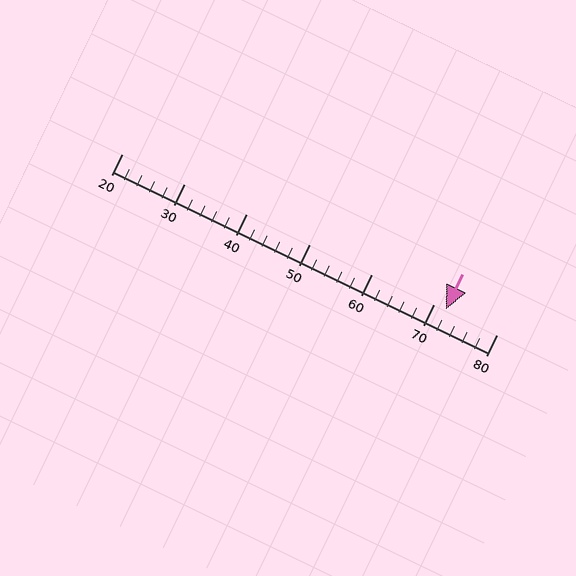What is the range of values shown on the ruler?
The ruler shows values from 20 to 80.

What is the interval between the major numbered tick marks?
The major tick marks are spaced 10 units apart.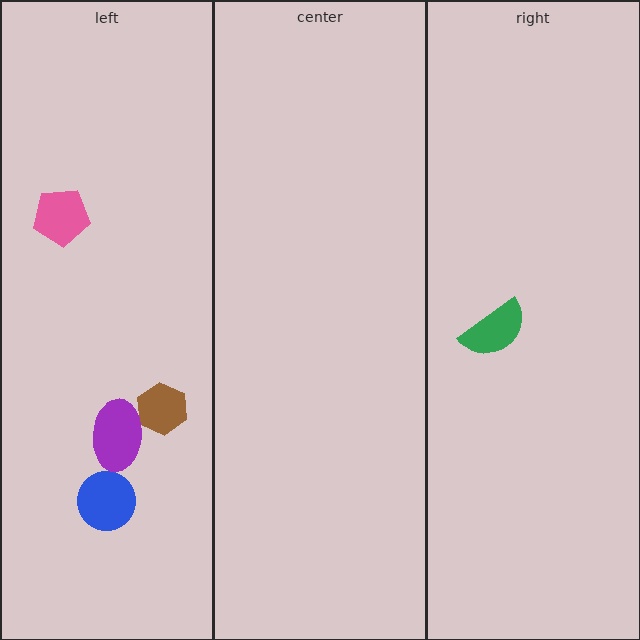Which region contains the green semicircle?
The right region.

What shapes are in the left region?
The blue circle, the pink pentagon, the brown hexagon, the purple ellipse.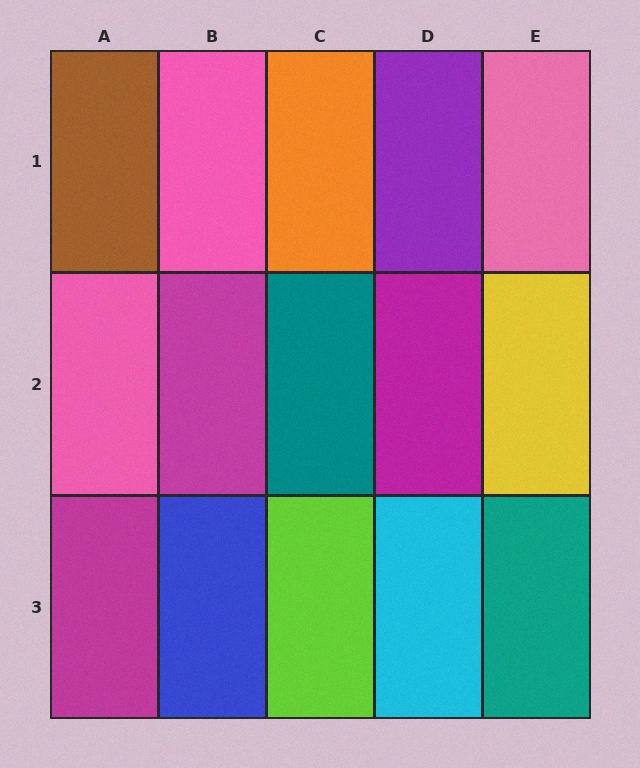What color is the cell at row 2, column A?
Pink.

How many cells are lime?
1 cell is lime.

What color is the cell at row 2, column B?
Magenta.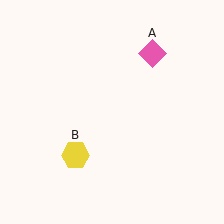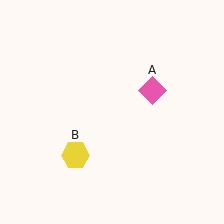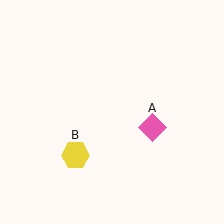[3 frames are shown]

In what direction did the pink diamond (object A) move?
The pink diamond (object A) moved down.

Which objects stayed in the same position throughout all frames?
Yellow hexagon (object B) remained stationary.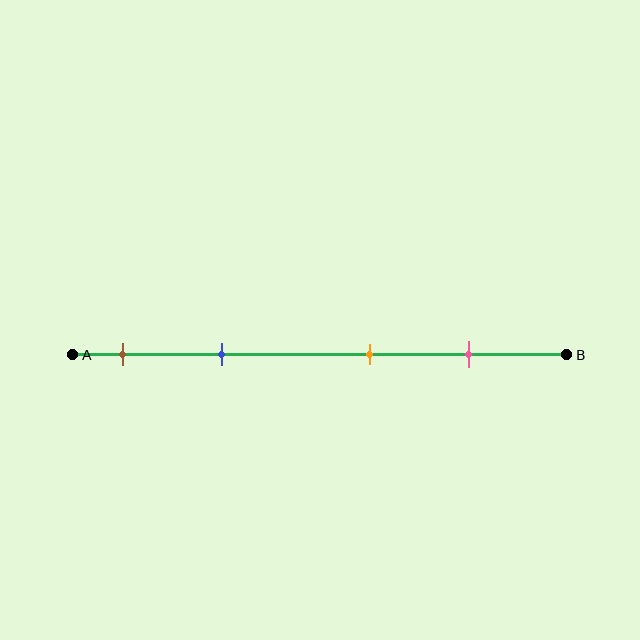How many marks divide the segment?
There are 4 marks dividing the segment.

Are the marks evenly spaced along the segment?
No, the marks are not evenly spaced.